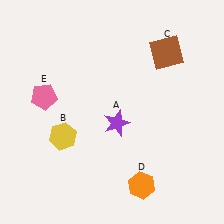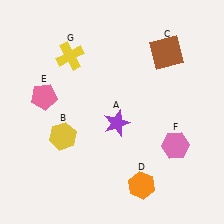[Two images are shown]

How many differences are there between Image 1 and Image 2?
There are 2 differences between the two images.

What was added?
A pink hexagon (F), a yellow cross (G) were added in Image 2.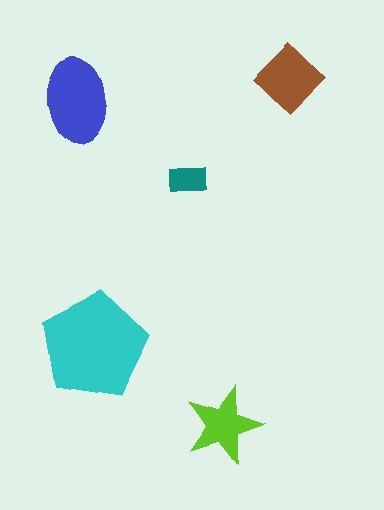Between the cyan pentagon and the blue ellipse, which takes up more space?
The cyan pentagon.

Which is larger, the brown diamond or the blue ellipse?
The blue ellipse.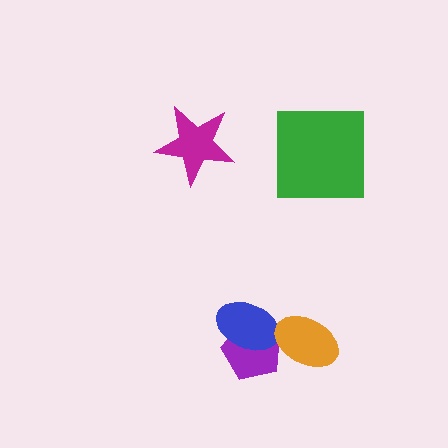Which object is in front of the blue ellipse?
The orange ellipse is in front of the blue ellipse.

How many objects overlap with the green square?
0 objects overlap with the green square.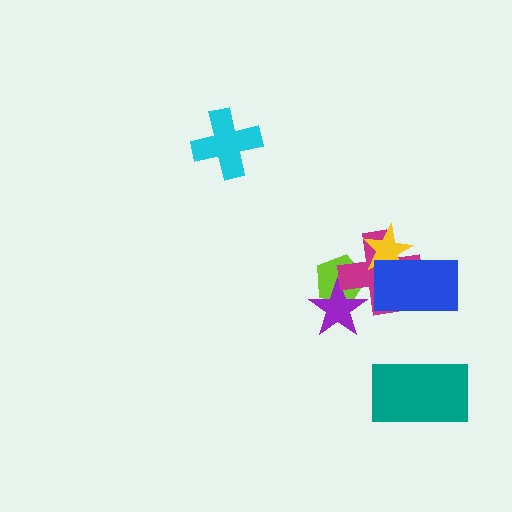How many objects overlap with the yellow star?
2 objects overlap with the yellow star.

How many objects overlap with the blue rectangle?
2 objects overlap with the blue rectangle.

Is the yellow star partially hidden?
Yes, it is partially covered by another shape.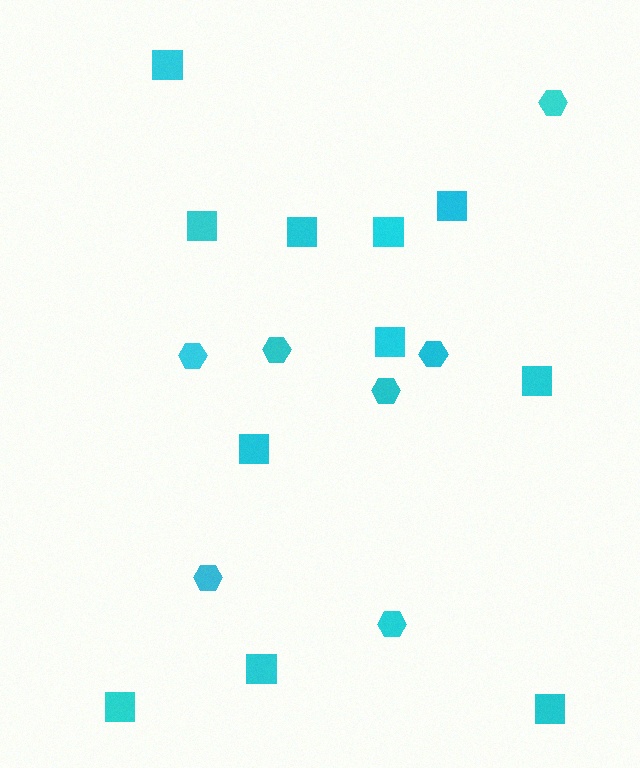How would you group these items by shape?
There are 2 groups: one group of squares (11) and one group of hexagons (7).